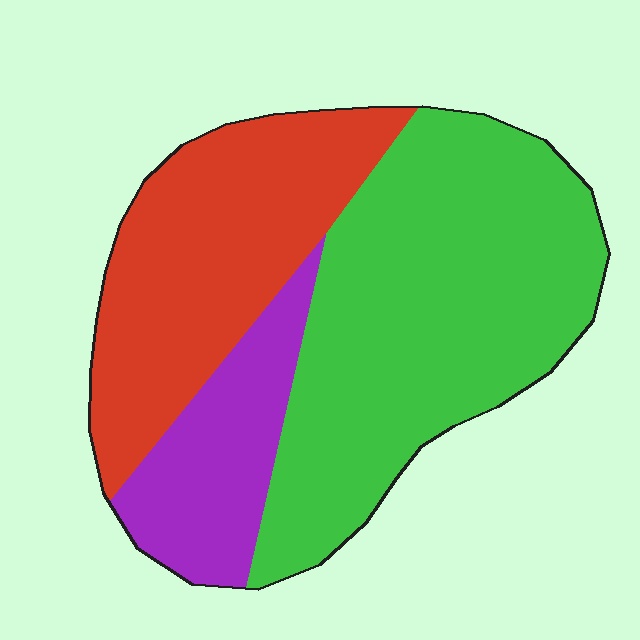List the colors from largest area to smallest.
From largest to smallest: green, red, purple.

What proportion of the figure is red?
Red takes up about one third (1/3) of the figure.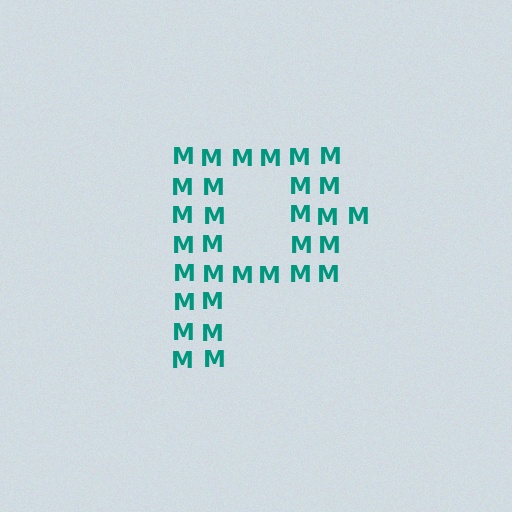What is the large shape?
The large shape is the letter P.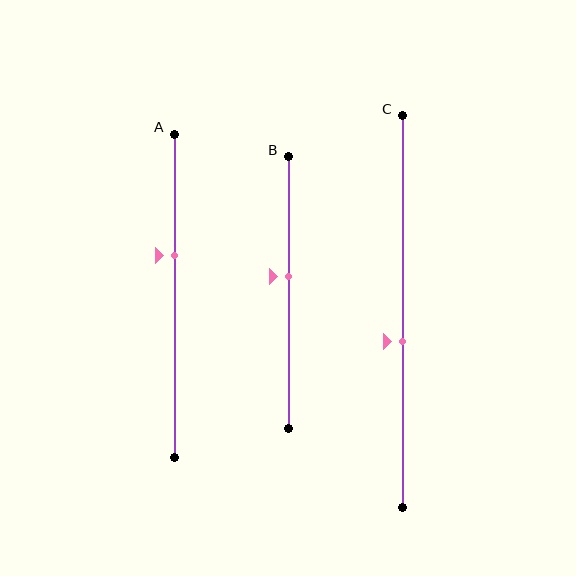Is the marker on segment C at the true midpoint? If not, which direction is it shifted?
No, the marker on segment C is shifted downward by about 8% of the segment length.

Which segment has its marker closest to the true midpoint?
Segment B has its marker closest to the true midpoint.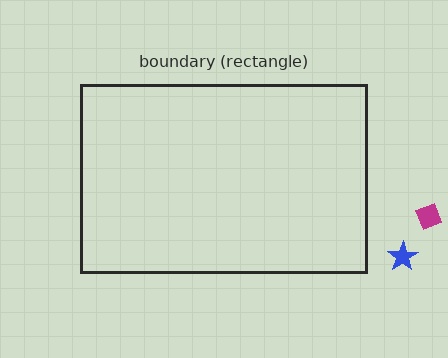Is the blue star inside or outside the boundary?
Outside.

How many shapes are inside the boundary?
0 inside, 2 outside.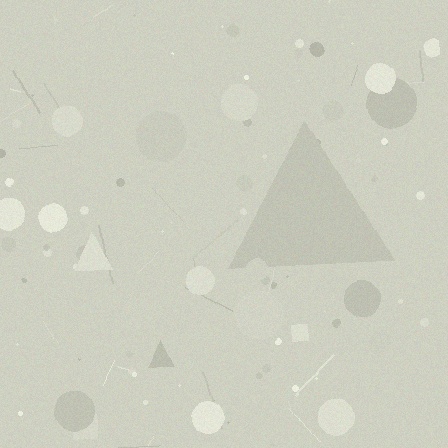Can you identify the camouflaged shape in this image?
The camouflaged shape is a triangle.